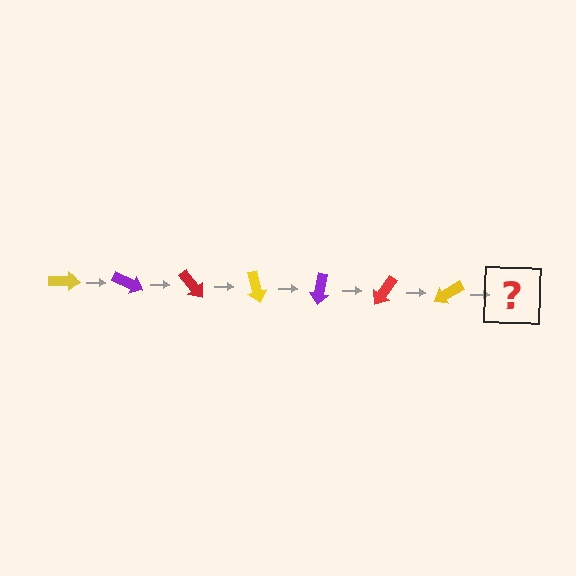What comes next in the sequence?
The next element should be a purple arrow, rotated 175 degrees from the start.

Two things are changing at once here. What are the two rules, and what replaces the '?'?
The two rules are that it rotates 25 degrees each step and the color cycles through yellow, purple, and red. The '?' should be a purple arrow, rotated 175 degrees from the start.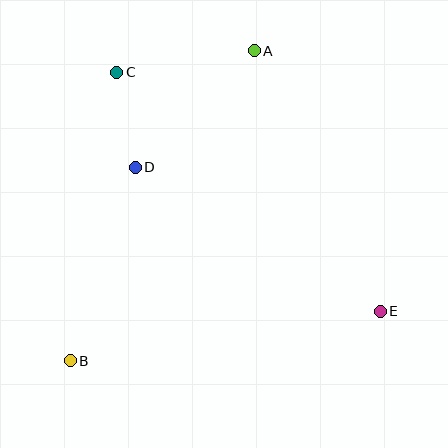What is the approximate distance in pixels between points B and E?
The distance between B and E is approximately 314 pixels.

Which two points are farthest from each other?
Points A and B are farthest from each other.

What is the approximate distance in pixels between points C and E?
The distance between C and E is approximately 356 pixels.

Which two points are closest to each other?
Points C and D are closest to each other.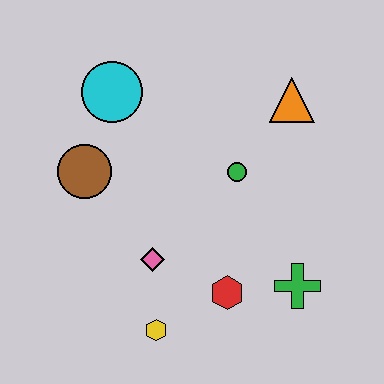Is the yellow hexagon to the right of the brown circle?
Yes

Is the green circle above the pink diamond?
Yes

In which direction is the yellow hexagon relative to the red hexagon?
The yellow hexagon is to the left of the red hexagon.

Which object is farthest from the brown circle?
The green cross is farthest from the brown circle.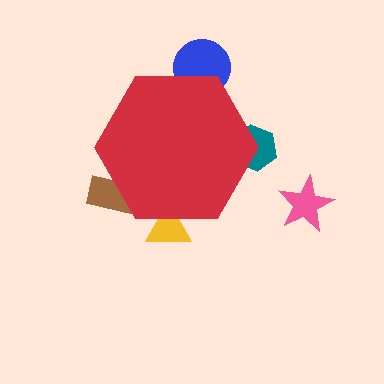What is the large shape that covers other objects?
A red hexagon.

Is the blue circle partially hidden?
Yes, the blue circle is partially hidden behind the red hexagon.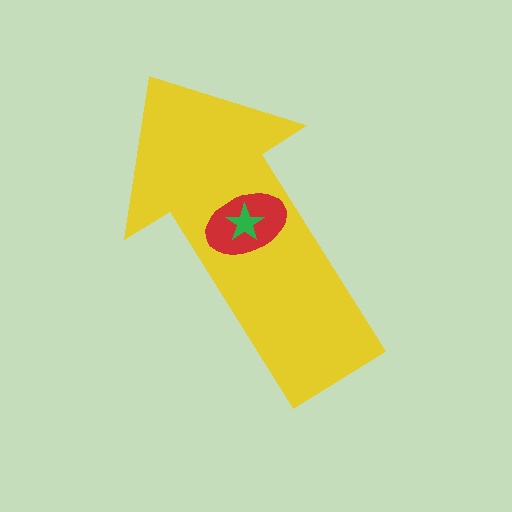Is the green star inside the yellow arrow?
Yes.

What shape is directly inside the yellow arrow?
The red ellipse.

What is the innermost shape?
The green star.